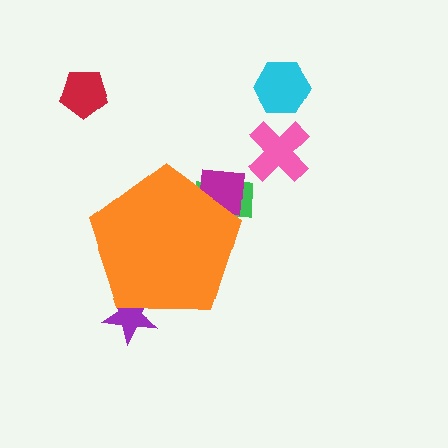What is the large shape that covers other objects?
An orange pentagon.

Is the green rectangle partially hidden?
Yes, the green rectangle is partially hidden behind the orange pentagon.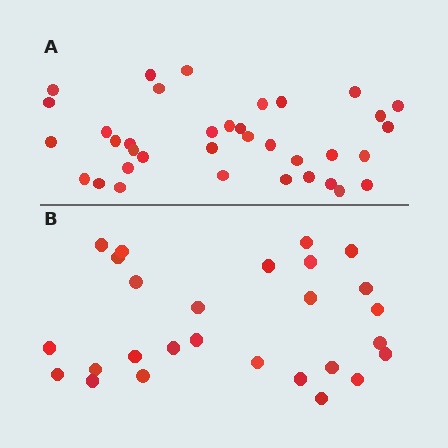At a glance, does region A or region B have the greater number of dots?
Region A (the top region) has more dots.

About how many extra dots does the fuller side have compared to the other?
Region A has roughly 8 or so more dots than region B.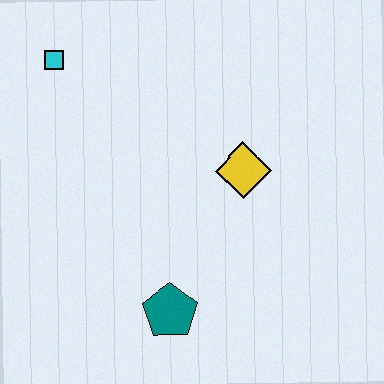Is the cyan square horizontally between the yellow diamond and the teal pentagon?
No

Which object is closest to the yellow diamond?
The teal pentagon is closest to the yellow diamond.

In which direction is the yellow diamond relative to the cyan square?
The yellow diamond is to the right of the cyan square.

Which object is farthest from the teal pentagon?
The cyan square is farthest from the teal pentagon.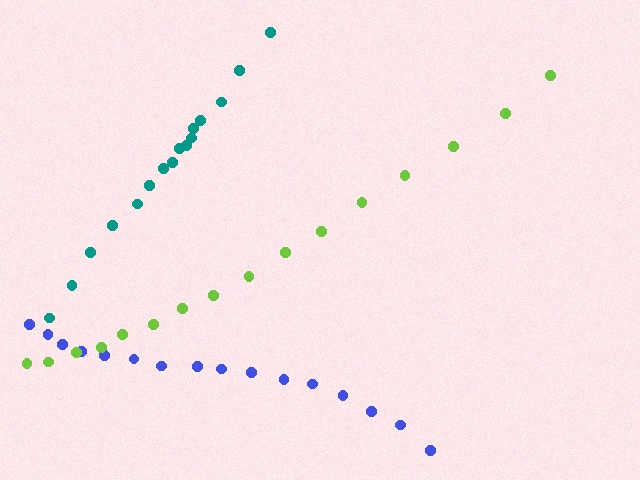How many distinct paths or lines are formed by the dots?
There are 3 distinct paths.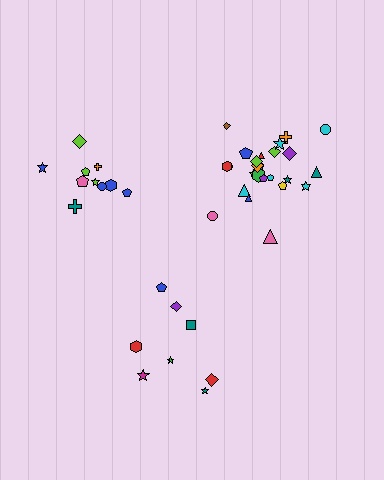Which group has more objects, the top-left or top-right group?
The top-right group.